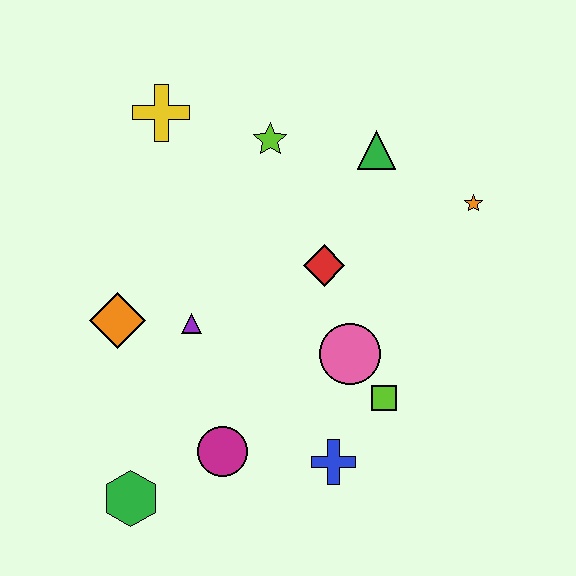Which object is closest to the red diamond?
The pink circle is closest to the red diamond.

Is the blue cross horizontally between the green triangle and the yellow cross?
Yes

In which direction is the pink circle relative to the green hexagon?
The pink circle is to the right of the green hexagon.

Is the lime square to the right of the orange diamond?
Yes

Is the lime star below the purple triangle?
No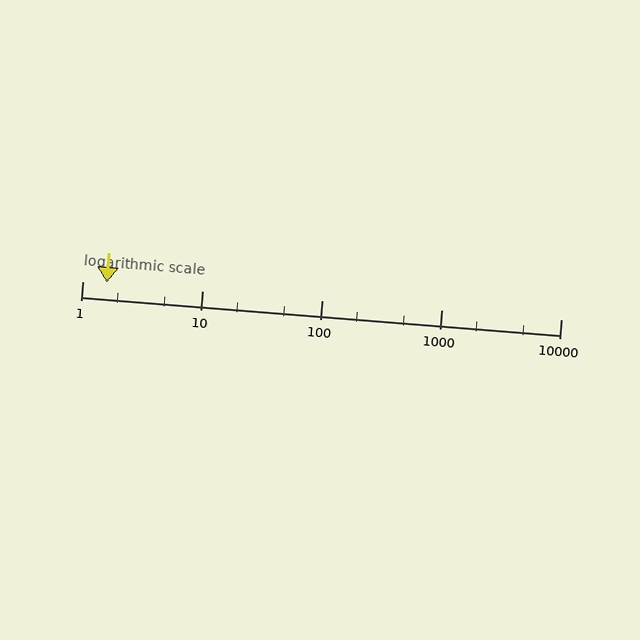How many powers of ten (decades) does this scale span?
The scale spans 4 decades, from 1 to 10000.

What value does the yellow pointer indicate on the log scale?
The pointer indicates approximately 1.6.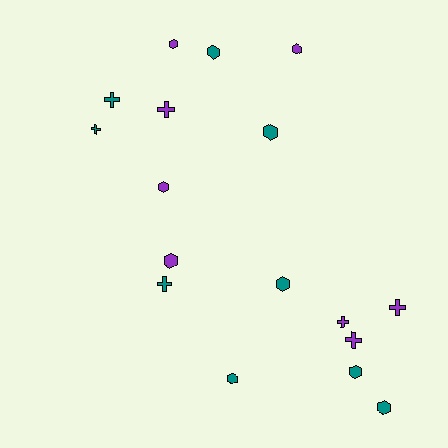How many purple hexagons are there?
There are 4 purple hexagons.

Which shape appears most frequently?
Hexagon, with 10 objects.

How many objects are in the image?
There are 17 objects.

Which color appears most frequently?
Teal, with 9 objects.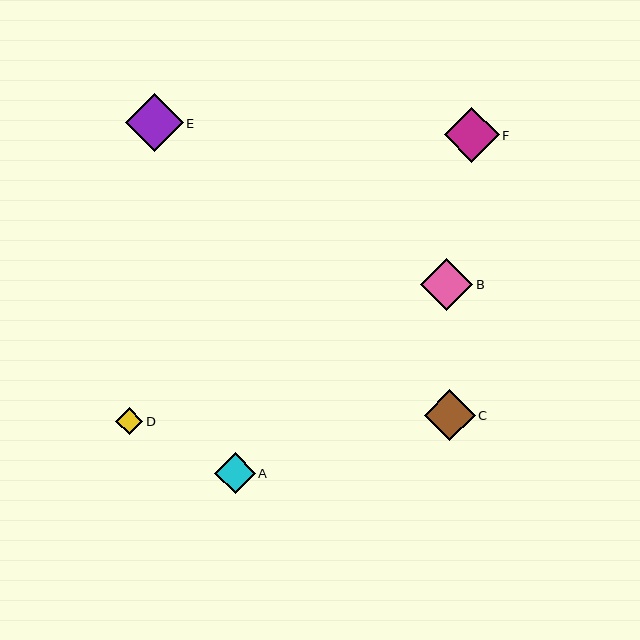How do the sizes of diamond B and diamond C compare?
Diamond B and diamond C are approximately the same size.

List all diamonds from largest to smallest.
From largest to smallest: E, F, B, C, A, D.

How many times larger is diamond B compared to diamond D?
Diamond B is approximately 1.9 times the size of diamond D.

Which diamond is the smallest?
Diamond D is the smallest with a size of approximately 27 pixels.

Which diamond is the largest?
Diamond E is the largest with a size of approximately 58 pixels.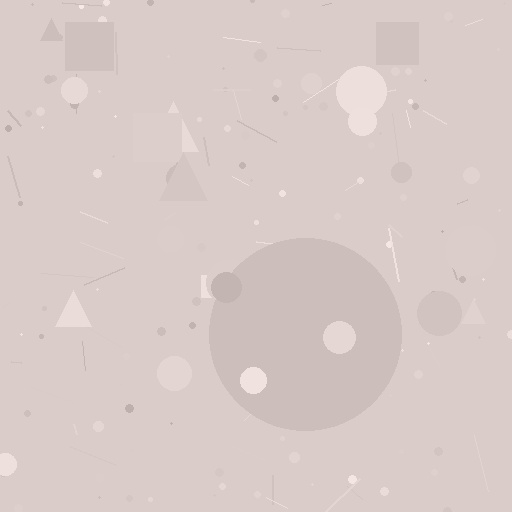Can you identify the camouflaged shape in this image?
The camouflaged shape is a circle.